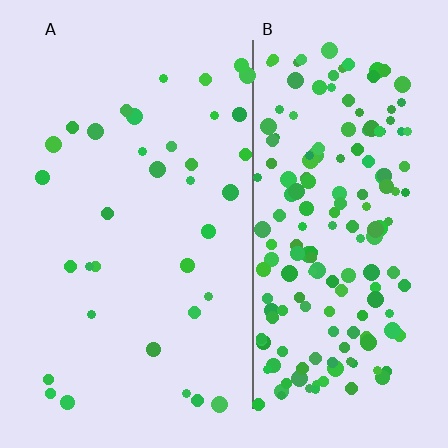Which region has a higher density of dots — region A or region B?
B (the right).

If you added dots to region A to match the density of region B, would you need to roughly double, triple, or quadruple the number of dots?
Approximately quadruple.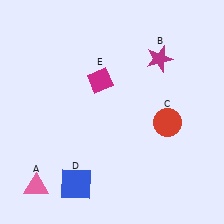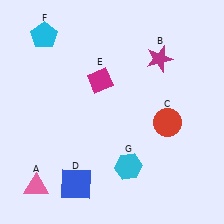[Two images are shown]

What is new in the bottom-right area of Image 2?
A cyan hexagon (G) was added in the bottom-right area of Image 2.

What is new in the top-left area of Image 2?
A cyan pentagon (F) was added in the top-left area of Image 2.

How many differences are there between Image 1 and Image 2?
There are 2 differences between the two images.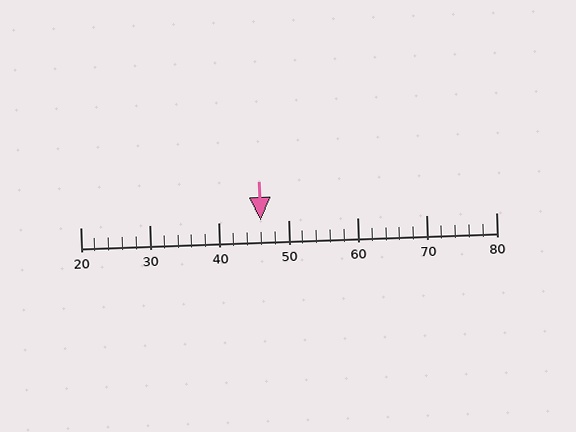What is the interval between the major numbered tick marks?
The major tick marks are spaced 10 units apart.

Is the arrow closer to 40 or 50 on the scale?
The arrow is closer to 50.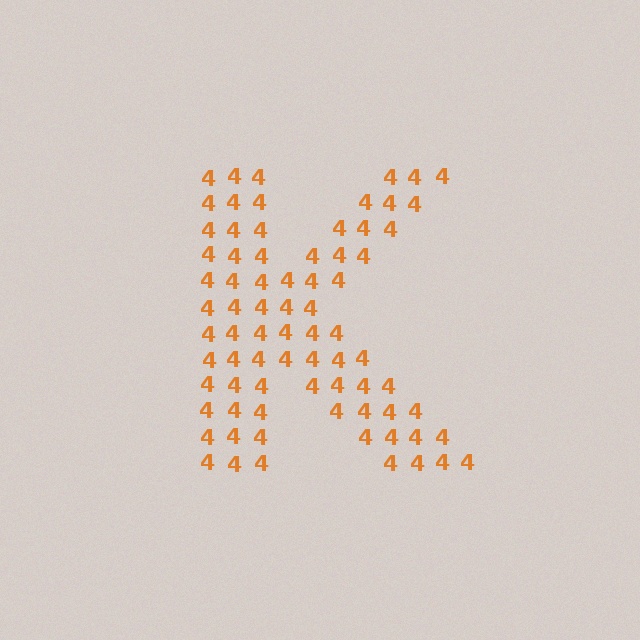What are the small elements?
The small elements are digit 4's.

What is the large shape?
The large shape is the letter K.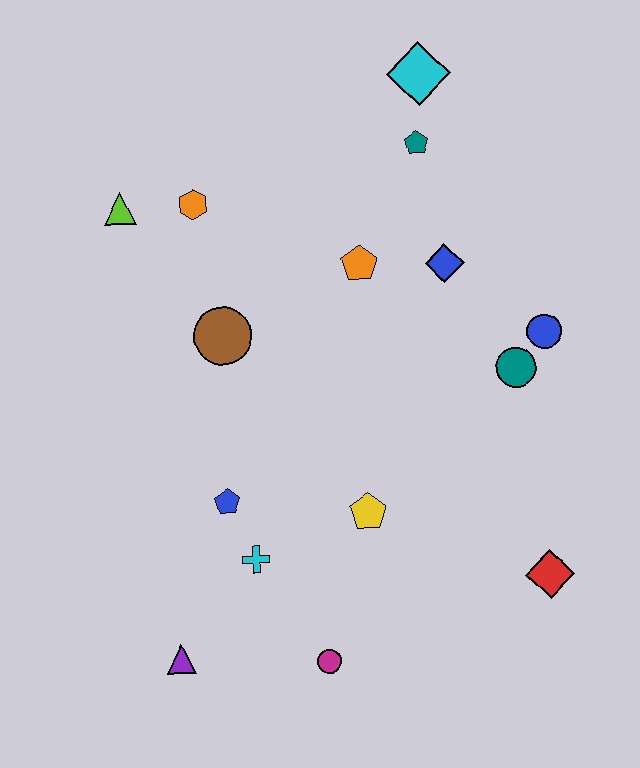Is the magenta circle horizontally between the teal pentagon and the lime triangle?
Yes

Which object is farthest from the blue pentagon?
The cyan diamond is farthest from the blue pentagon.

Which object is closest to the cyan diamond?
The teal pentagon is closest to the cyan diamond.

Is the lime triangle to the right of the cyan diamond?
No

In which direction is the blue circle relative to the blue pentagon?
The blue circle is to the right of the blue pentagon.